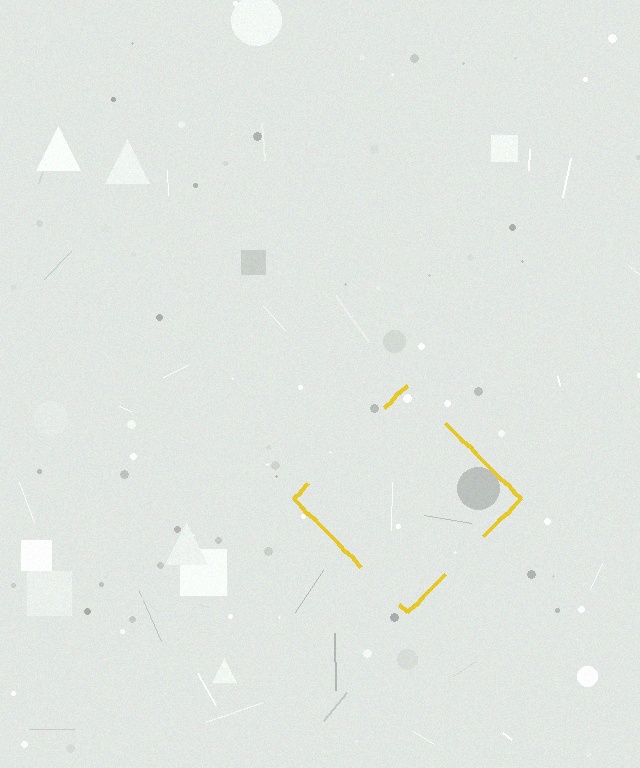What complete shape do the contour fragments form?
The contour fragments form a diamond.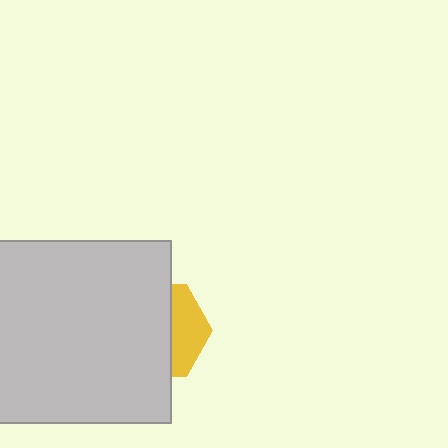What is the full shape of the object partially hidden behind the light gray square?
The partially hidden object is a yellow hexagon.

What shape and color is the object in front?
The object in front is a light gray square.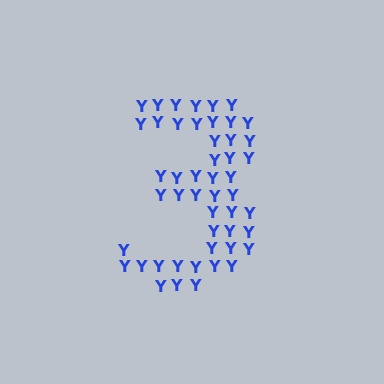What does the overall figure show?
The overall figure shows the digit 3.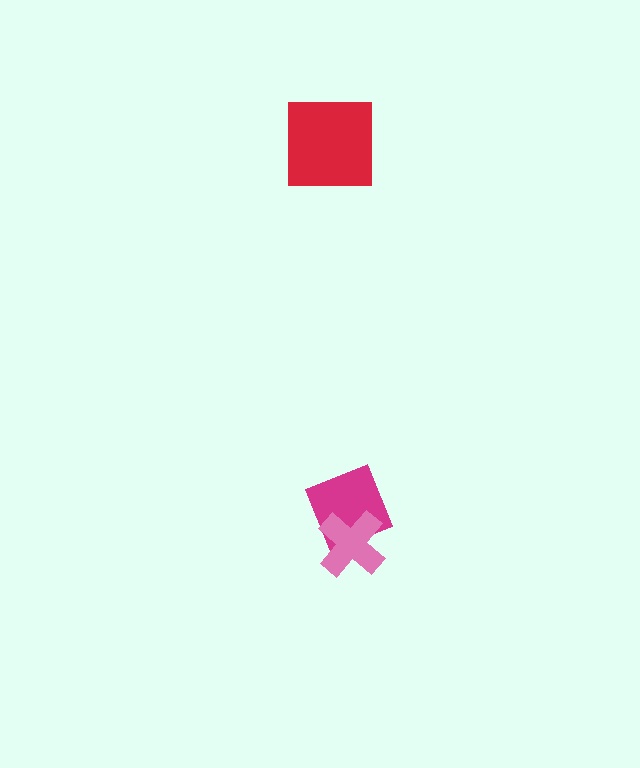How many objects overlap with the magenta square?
1 object overlaps with the magenta square.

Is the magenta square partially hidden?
Yes, it is partially covered by another shape.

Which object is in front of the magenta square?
The pink cross is in front of the magenta square.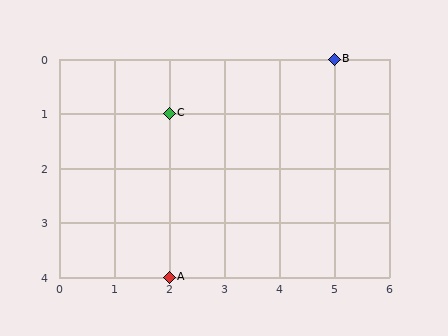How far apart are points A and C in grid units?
Points A and C are 3 rows apart.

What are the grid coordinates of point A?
Point A is at grid coordinates (2, 4).